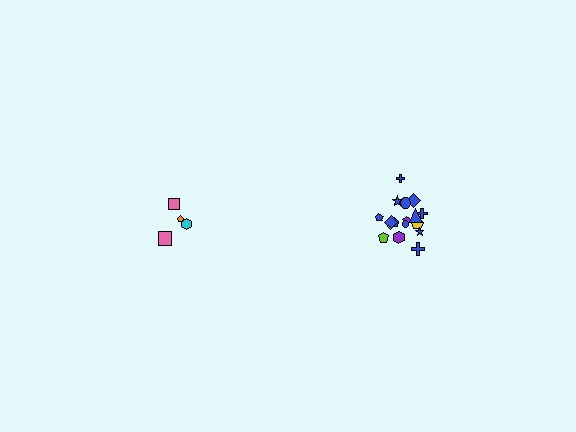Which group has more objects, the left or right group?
The right group.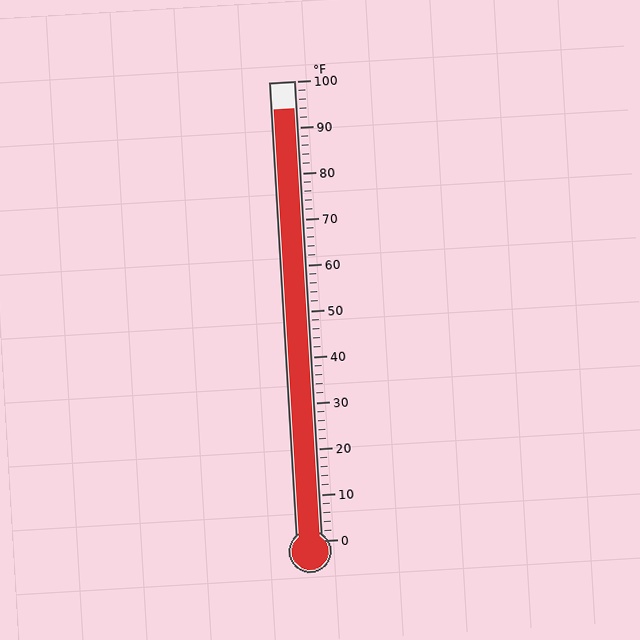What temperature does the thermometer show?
The thermometer shows approximately 94°F.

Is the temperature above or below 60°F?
The temperature is above 60°F.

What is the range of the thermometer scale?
The thermometer scale ranges from 0°F to 100°F.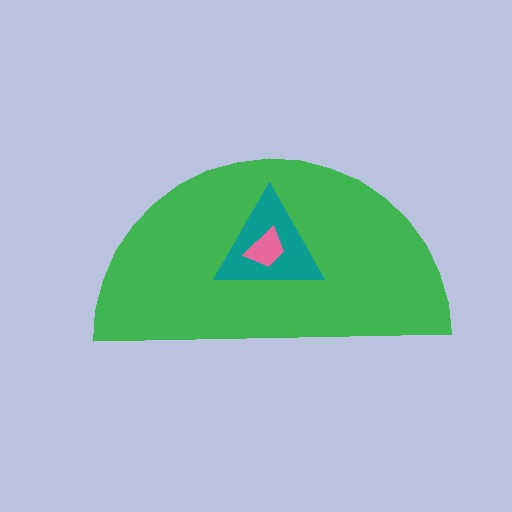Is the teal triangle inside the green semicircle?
Yes.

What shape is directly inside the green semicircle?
The teal triangle.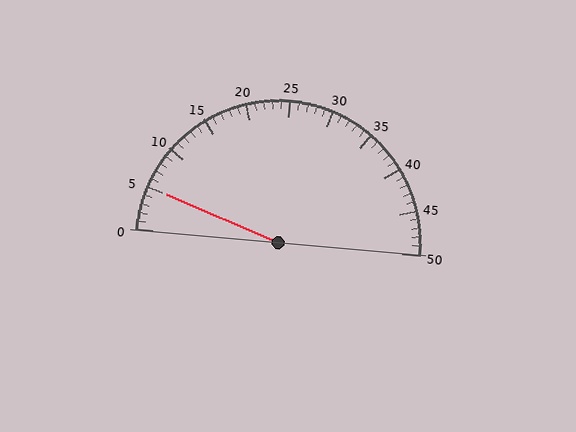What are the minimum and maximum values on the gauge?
The gauge ranges from 0 to 50.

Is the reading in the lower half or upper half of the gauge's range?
The reading is in the lower half of the range (0 to 50).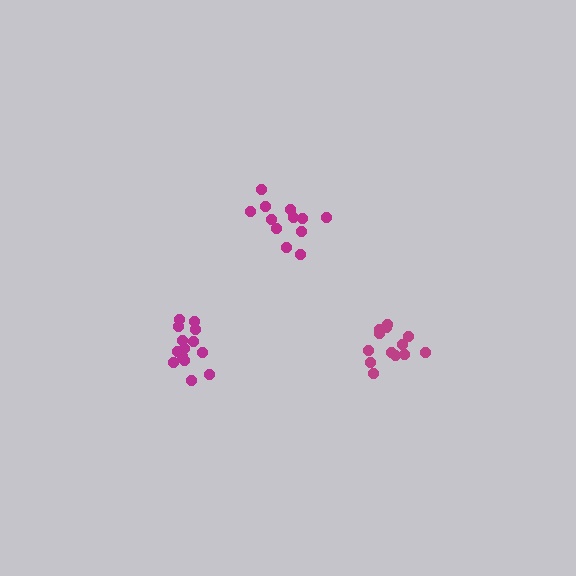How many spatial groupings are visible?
There are 3 spatial groupings.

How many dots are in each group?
Group 1: 14 dots, Group 2: 12 dots, Group 3: 13 dots (39 total).